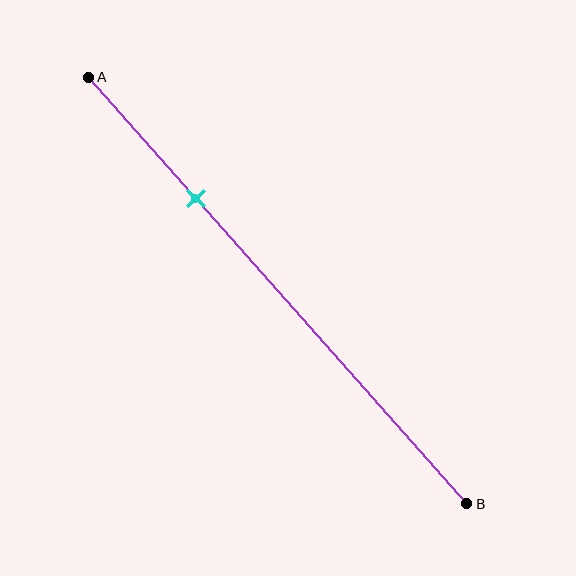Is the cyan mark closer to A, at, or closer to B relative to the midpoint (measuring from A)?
The cyan mark is closer to point A than the midpoint of segment AB.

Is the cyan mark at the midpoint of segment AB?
No, the mark is at about 30% from A, not at the 50% midpoint.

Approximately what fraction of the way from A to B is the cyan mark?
The cyan mark is approximately 30% of the way from A to B.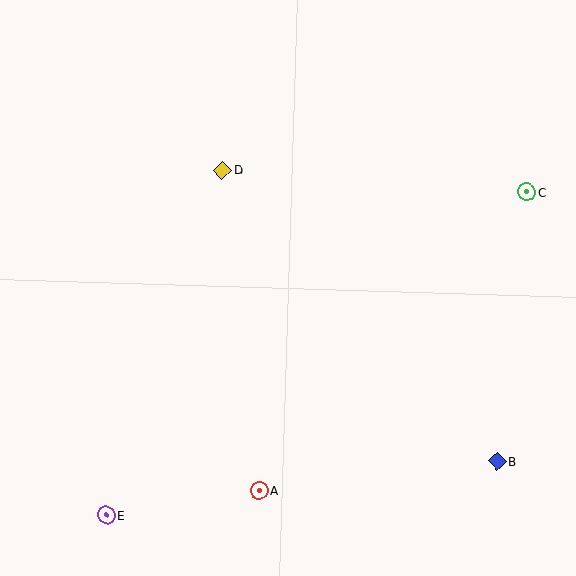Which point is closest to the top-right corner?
Point C is closest to the top-right corner.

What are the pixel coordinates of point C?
Point C is at (527, 192).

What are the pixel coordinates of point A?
Point A is at (259, 491).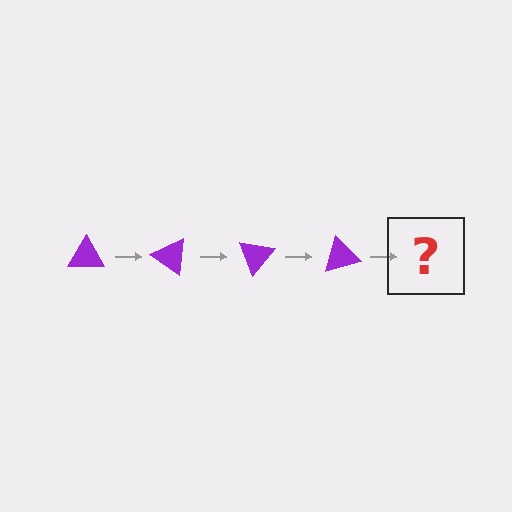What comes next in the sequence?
The next element should be a purple triangle rotated 140 degrees.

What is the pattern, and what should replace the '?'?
The pattern is that the triangle rotates 35 degrees each step. The '?' should be a purple triangle rotated 140 degrees.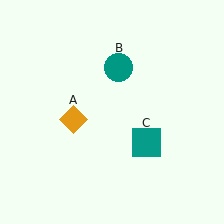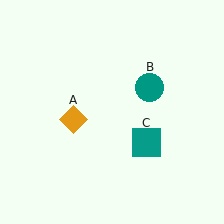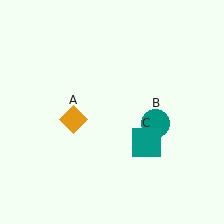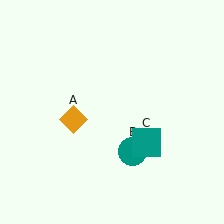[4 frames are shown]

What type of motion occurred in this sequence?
The teal circle (object B) rotated clockwise around the center of the scene.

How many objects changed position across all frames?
1 object changed position: teal circle (object B).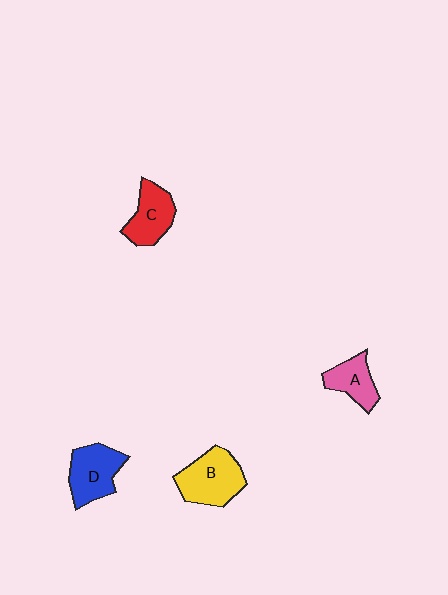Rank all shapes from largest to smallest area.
From largest to smallest: B (yellow), D (blue), C (red), A (pink).